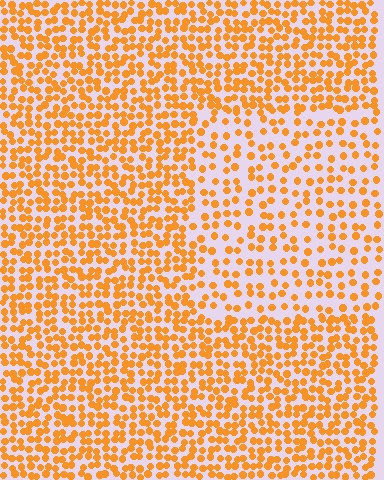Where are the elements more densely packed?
The elements are more densely packed outside the rectangle boundary.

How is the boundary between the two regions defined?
The boundary is defined by a change in element density (approximately 1.8x ratio). All elements are the same color, size, and shape.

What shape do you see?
I see a rectangle.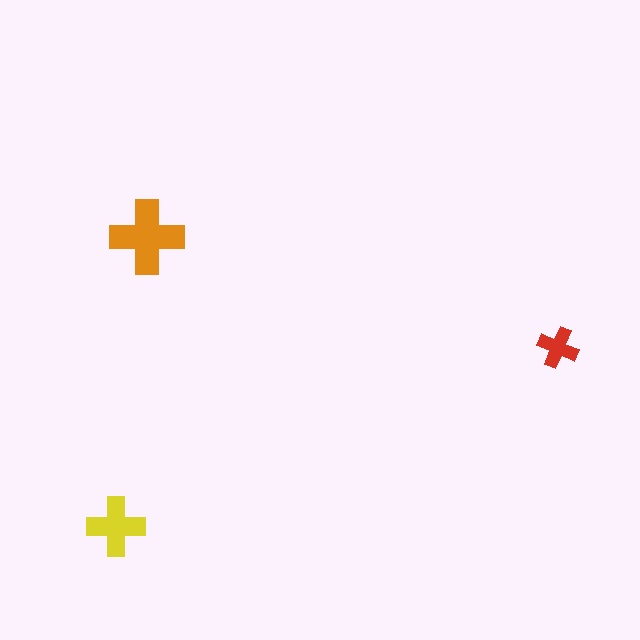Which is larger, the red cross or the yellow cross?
The yellow one.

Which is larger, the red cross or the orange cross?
The orange one.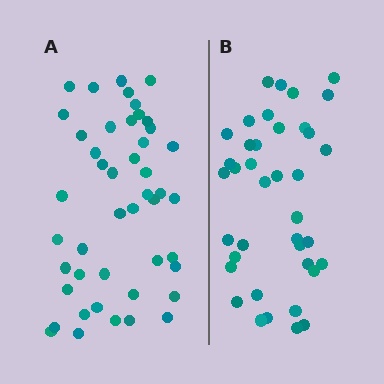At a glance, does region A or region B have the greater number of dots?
Region A (the left region) has more dots.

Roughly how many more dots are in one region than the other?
Region A has roughly 8 or so more dots than region B.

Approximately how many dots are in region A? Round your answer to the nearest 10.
About 50 dots. (The exact count is 46, which rounds to 50.)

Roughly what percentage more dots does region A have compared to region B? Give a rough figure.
About 20% more.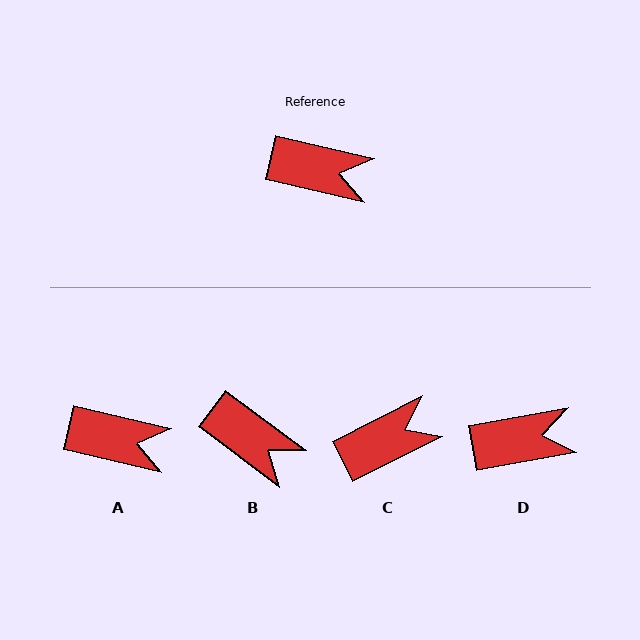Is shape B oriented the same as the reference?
No, it is off by about 24 degrees.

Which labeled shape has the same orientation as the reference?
A.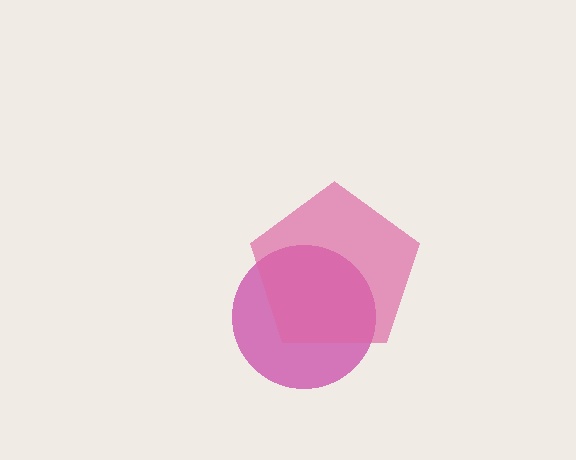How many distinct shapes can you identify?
There are 2 distinct shapes: a magenta circle, a pink pentagon.